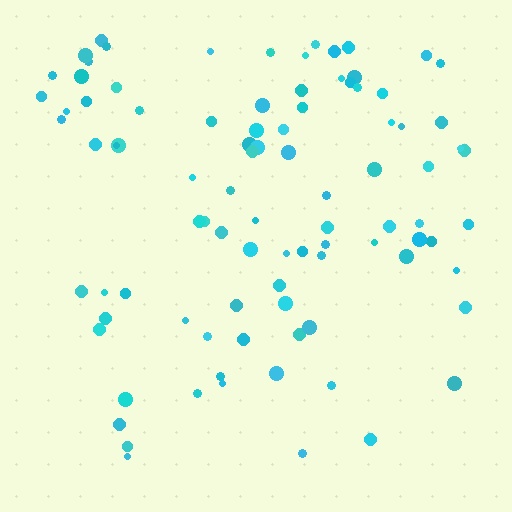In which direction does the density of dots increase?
From bottom to top, with the top side densest.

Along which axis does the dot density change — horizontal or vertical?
Vertical.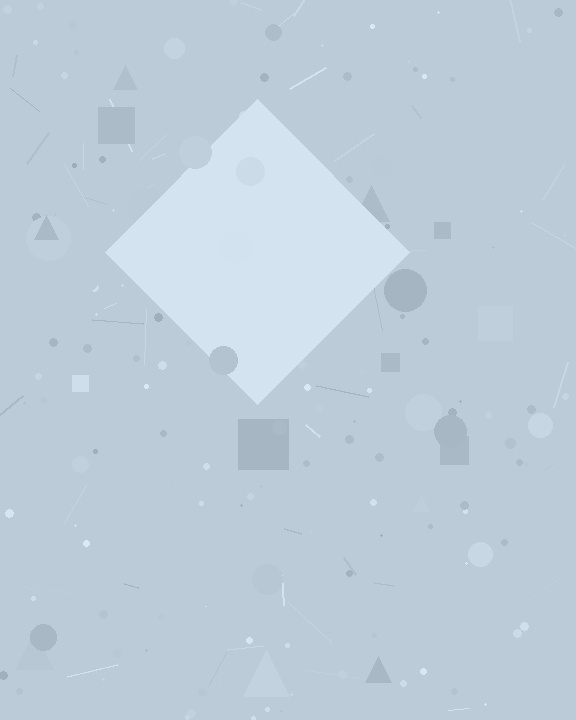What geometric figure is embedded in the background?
A diamond is embedded in the background.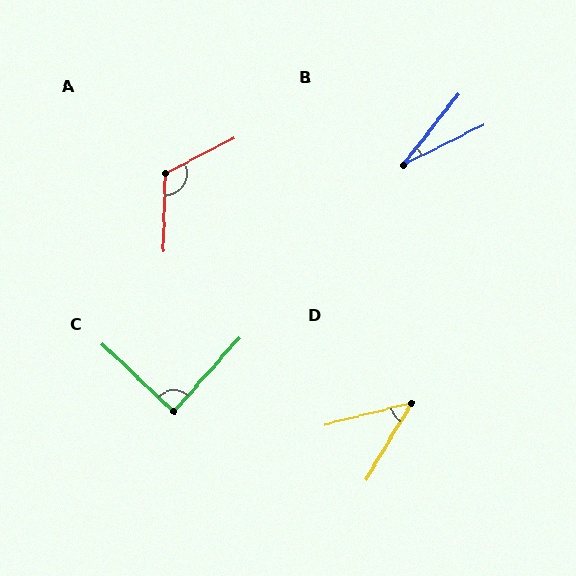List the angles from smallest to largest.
B (25°), D (46°), C (89°), A (119°).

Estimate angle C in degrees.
Approximately 89 degrees.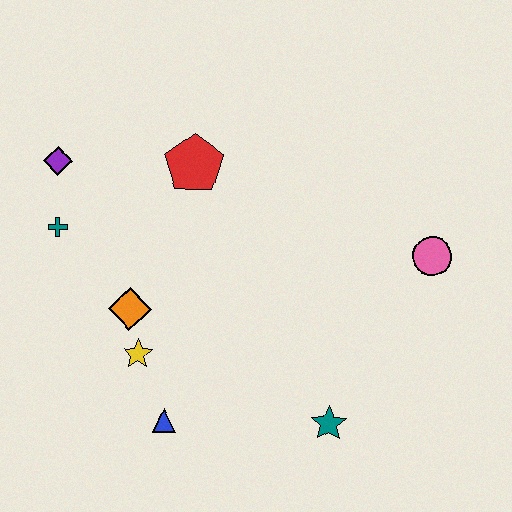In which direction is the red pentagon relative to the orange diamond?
The red pentagon is above the orange diamond.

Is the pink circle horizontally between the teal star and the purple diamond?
No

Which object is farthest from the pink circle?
The purple diamond is farthest from the pink circle.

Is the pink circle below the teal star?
No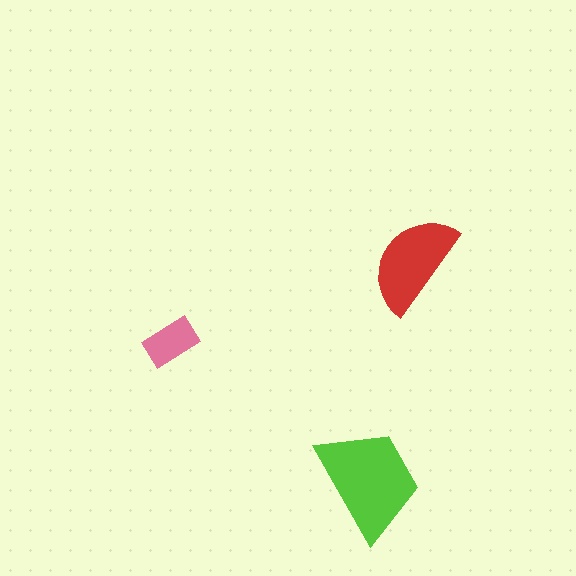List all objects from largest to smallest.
The lime trapezoid, the red semicircle, the pink rectangle.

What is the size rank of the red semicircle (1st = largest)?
2nd.